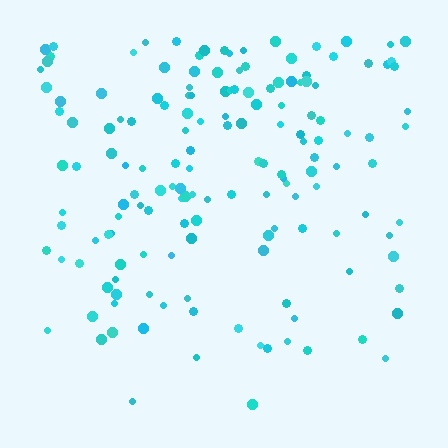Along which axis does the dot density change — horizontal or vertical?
Vertical.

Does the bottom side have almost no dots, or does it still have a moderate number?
Still a moderate number, just noticeably fewer than the top.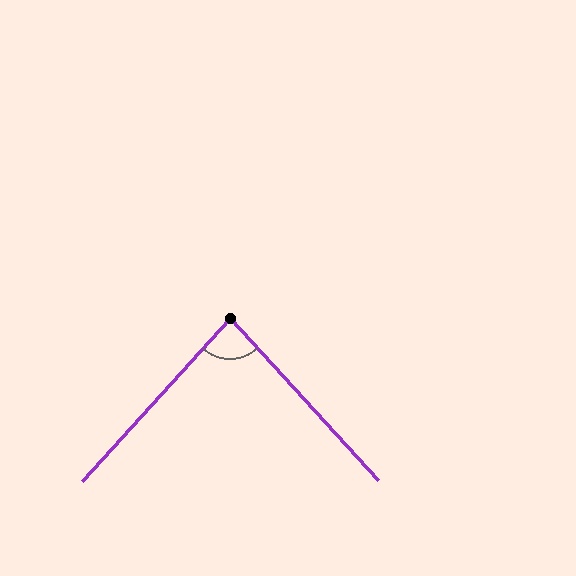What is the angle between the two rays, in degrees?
Approximately 85 degrees.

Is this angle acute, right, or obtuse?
It is acute.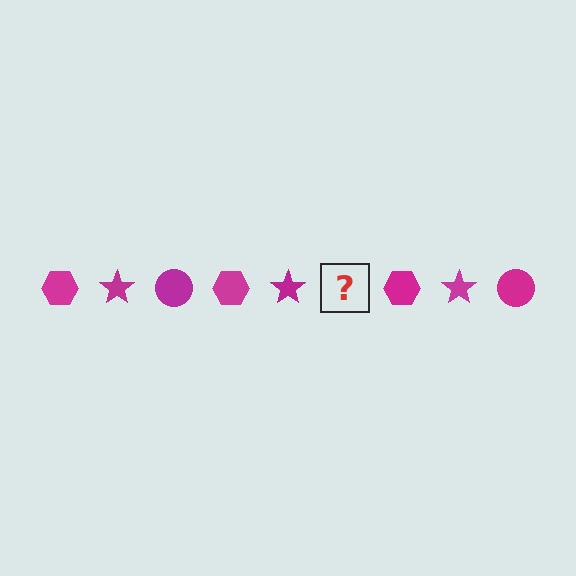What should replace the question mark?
The question mark should be replaced with a magenta circle.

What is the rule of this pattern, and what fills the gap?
The rule is that the pattern cycles through hexagon, star, circle shapes in magenta. The gap should be filled with a magenta circle.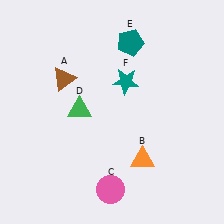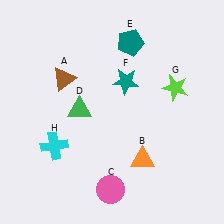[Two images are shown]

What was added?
A lime star (G), a cyan cross (H) were added in Image 2.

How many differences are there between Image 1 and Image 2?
There are 2 differences between the two images.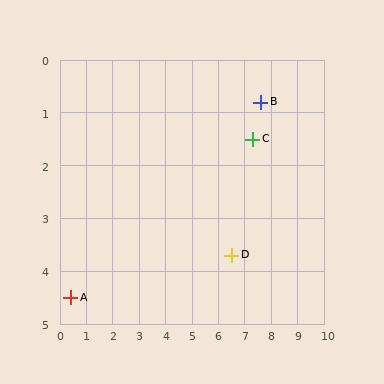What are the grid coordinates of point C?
Point C is at approximately (7.3, 1.5).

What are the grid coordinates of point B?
Point B is at approximately (7.6, 0.8).